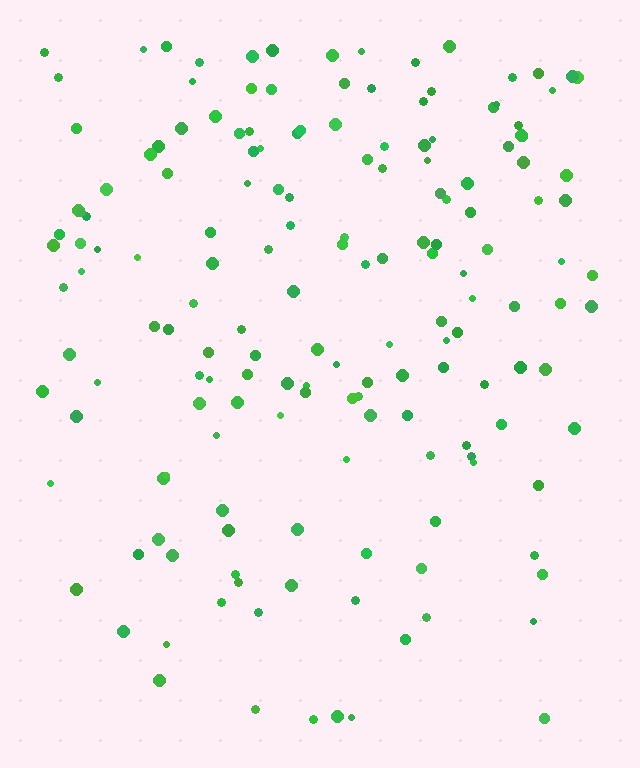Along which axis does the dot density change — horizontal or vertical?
Vertical.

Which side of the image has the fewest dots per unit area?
The bottom.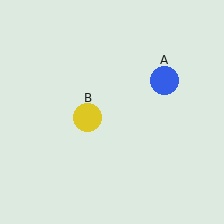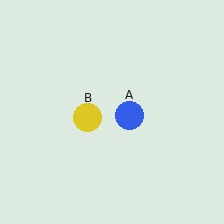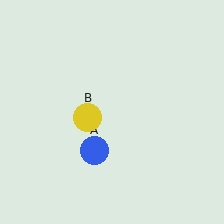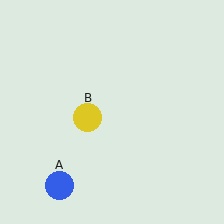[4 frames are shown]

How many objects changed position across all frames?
1 object changed position: blue circle (object A).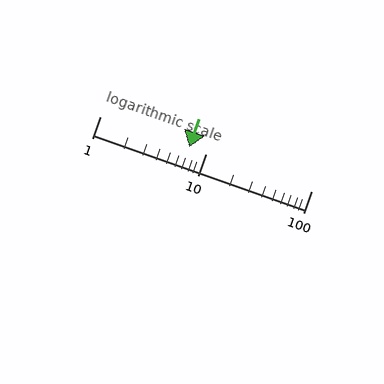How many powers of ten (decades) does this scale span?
The scale spans 2 decades, from 1 to 100.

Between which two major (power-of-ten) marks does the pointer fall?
The pointer is between 1 and 10.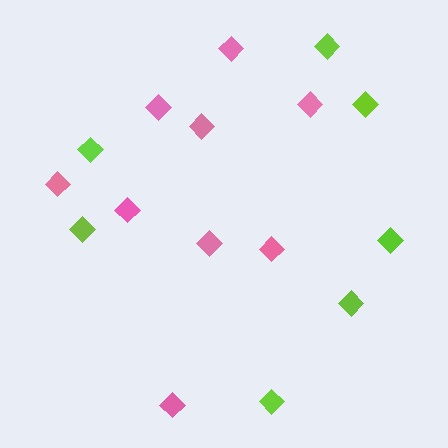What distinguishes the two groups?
There are 2 groups: one group of lime diamonds (7) and one group of pink diamonds (9).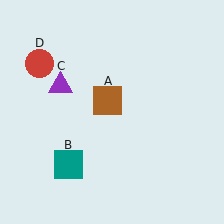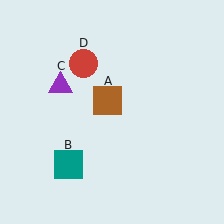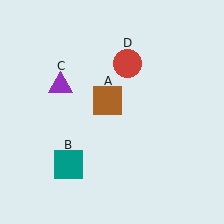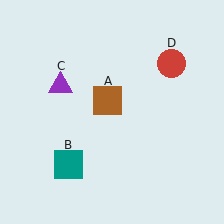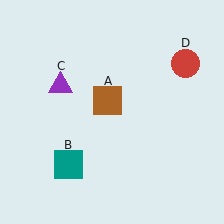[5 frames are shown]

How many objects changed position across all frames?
1 object changed position: red circle (object D).